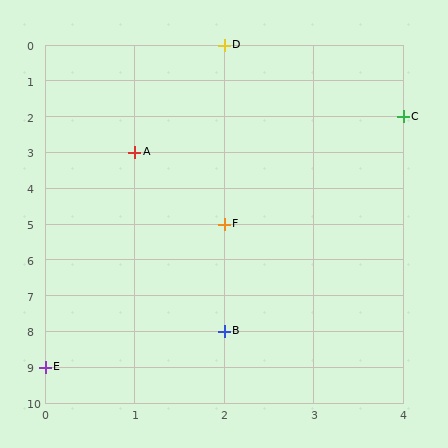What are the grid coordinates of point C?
Point C is at grid coordinates (4, 2).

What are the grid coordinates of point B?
Point B is at grid coordinates (2, 8).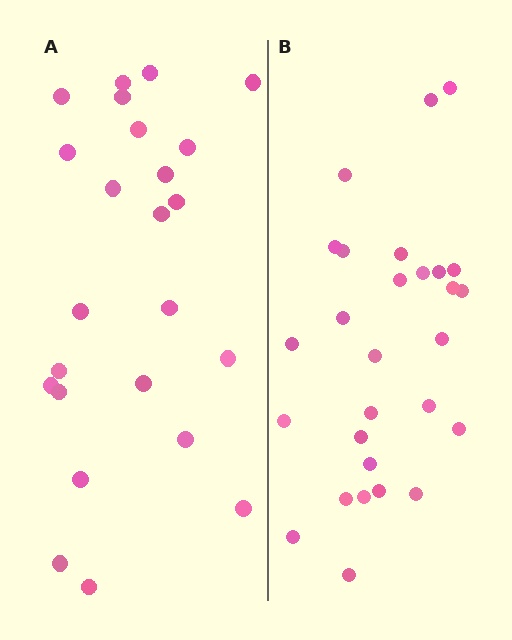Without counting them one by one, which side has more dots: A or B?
Region B (the right region) has more dots.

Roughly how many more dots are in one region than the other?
Region B has about 4 more dots than region A.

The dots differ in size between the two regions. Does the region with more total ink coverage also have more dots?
No. Region A has more total ink coverage because its dots are larger, but region B actually contains more individual dots. Total area can be misleading — the number of items is what matters here.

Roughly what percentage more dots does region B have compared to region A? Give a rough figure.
About 15% more.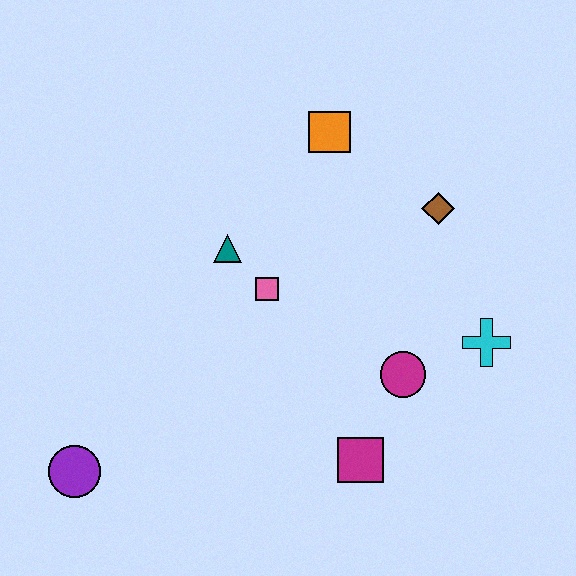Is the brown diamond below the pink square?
No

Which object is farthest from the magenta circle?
The purple circle is farthest from the magenta circle.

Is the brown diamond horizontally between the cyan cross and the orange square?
Yes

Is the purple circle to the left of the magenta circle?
Yes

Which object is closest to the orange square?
The brown diamond is closest to the orange square.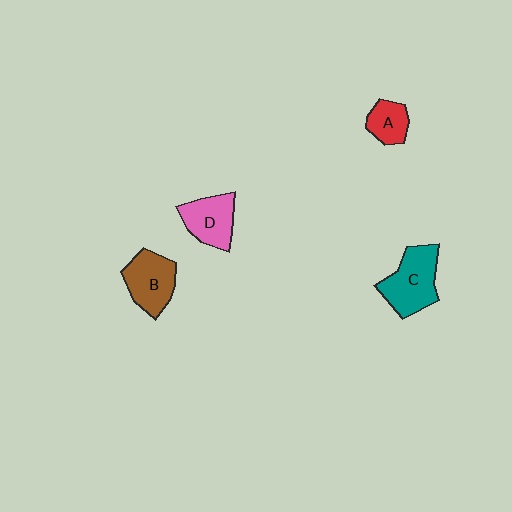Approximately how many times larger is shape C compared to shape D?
Approximately 1.3 times.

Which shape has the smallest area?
Shape A (red).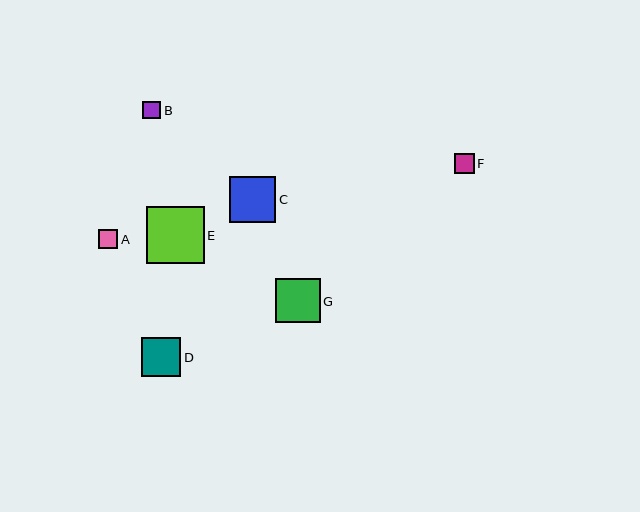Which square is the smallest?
Square B is the smallest with a size of approximately 18 pixels.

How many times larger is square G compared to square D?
Square G is approximately 1.1 times the size of square D.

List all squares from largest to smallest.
From largest to smallest: E, C, G, D, F, A, B.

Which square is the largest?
Square E is the largest with a size of approximately 58 pixels.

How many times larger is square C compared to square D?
Square C is approximately 1.2 times the size of square D.